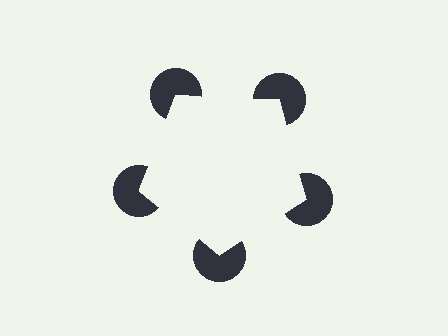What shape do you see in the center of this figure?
An illusory pentagon — its edges are inferred from the aligned wedge cuts in the pac-man discs, not physically drawn.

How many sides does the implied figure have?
5 sides.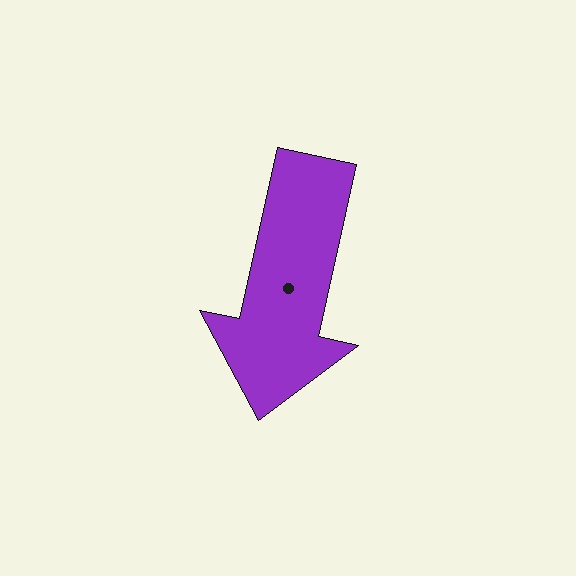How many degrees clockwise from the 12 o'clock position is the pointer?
Approximately 192 degrees.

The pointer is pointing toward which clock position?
Roughly 6 o'clock.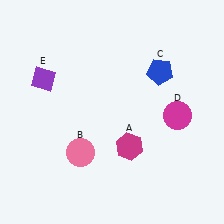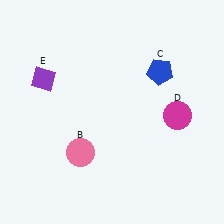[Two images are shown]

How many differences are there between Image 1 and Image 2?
There is 1 difference between the two images.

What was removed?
The magenta hexagon (A) was removed in Image 2.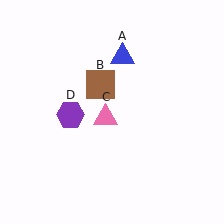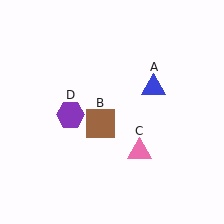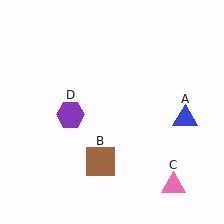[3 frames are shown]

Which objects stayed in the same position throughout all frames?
Purple hexagon (object D) remained stationary.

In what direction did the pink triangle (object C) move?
The pink triangle (object C) moved down and to the right.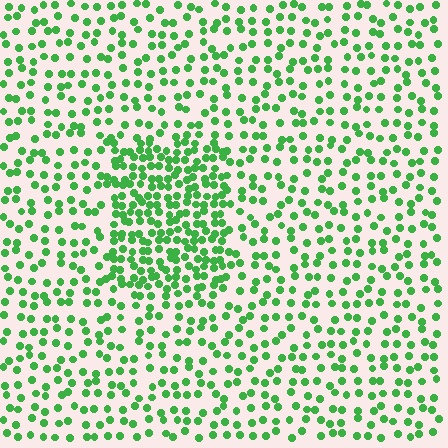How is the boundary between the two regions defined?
The boundary is defined by a change in element density (approximately 2.0x ratio). All elements are the same color, size, and shape.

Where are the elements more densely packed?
The elements are more densely packed inside the rectangle boundary.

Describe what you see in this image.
The image contains small green elements arranged at two different densities. A rectangle-shaped region is visible where the elements are more densely packed than the surrounding area.